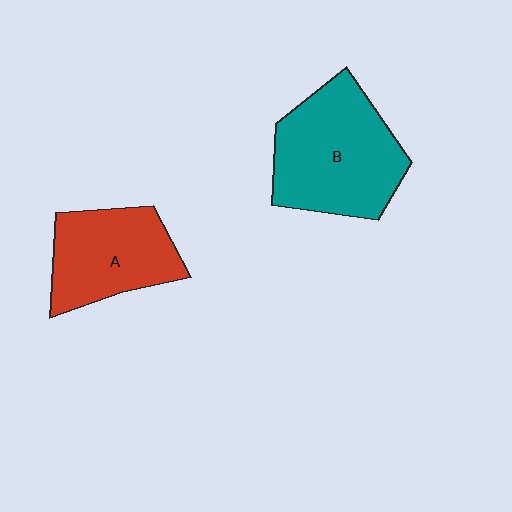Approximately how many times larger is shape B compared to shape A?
Approximately 1.3 times.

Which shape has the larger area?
Shape B (teal).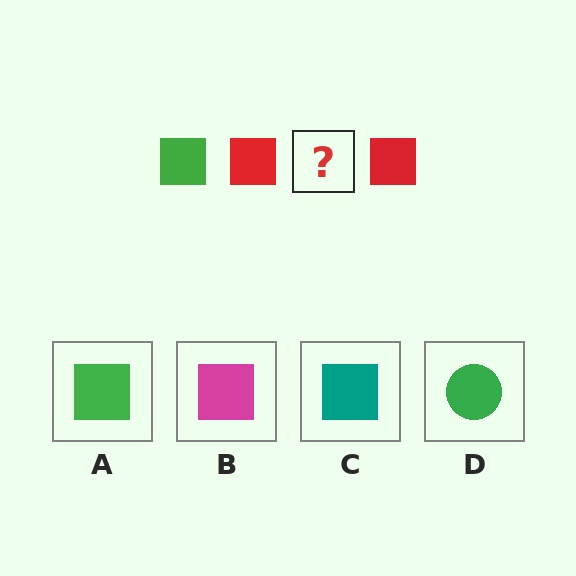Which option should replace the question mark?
Option A.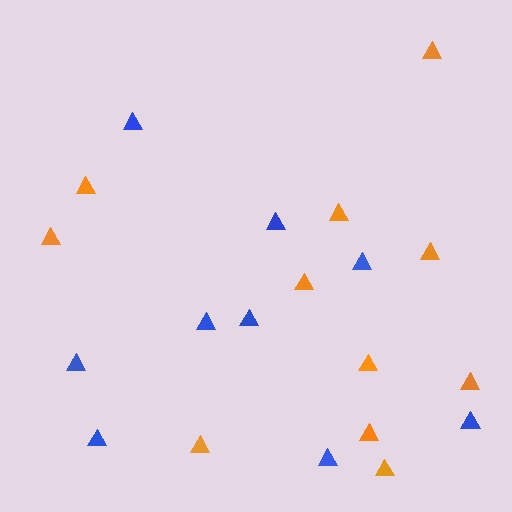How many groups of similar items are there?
There are 2 groups: one group of blue triangles (9) and one group of orange triangles (11).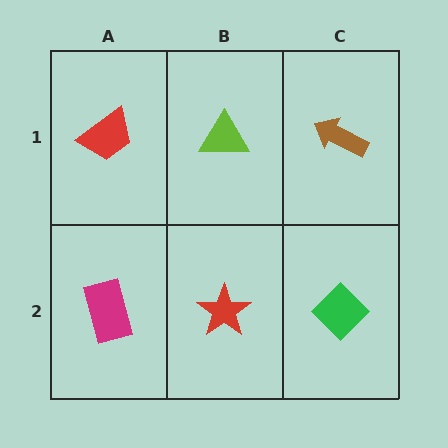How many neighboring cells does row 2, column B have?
3.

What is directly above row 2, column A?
A red trapezoid.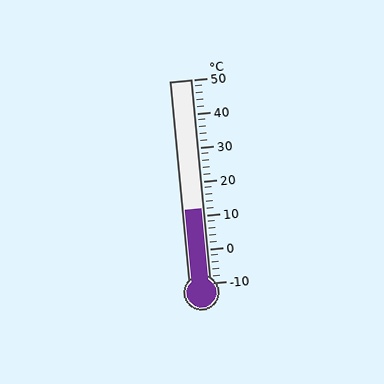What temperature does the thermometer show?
The thermometer shows approximately 12°C.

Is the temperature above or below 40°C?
The temperature is below 40°C.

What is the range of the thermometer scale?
The thermometer scale ranges from -10°C to 50°C.